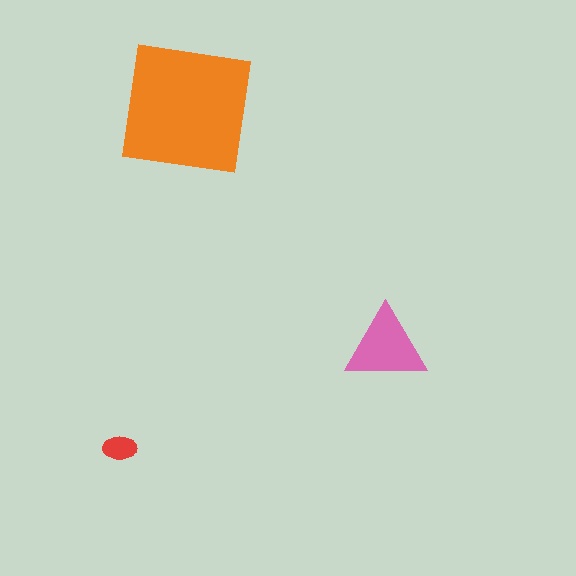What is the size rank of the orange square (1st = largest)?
1st.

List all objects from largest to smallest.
The orange square, the pink triangle, the red ellipse.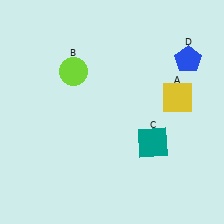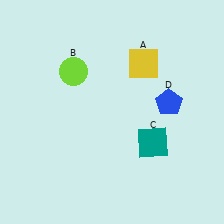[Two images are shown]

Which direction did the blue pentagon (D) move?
The blue pentagon (D) moved down.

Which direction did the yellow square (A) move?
The yellow square (A) moved up.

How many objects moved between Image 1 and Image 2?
2 objects moved between the two images.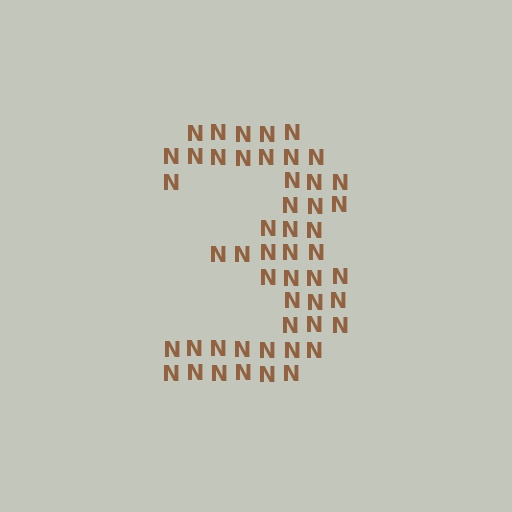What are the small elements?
The small elements are letter N's.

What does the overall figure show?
The overall figure shows the digit 3.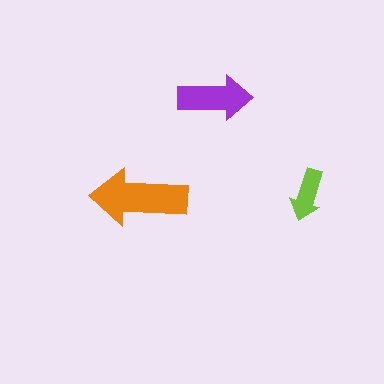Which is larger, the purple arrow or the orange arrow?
The orange one.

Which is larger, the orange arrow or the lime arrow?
The orange one.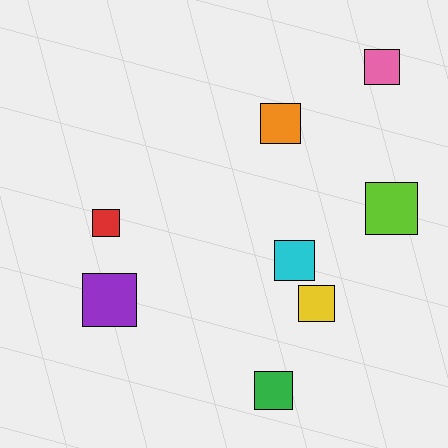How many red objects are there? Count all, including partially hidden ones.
There is 1 red object.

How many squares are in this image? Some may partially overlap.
There are 8 squares.